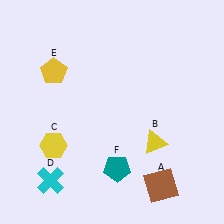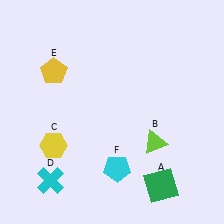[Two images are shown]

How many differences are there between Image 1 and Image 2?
There are 3 differences between the two images.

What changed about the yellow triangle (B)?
In Image 1, B is yellow. In Image 2, it changed to lime.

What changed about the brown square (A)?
In Image 1, A is brown. In Image 2, it changed to green.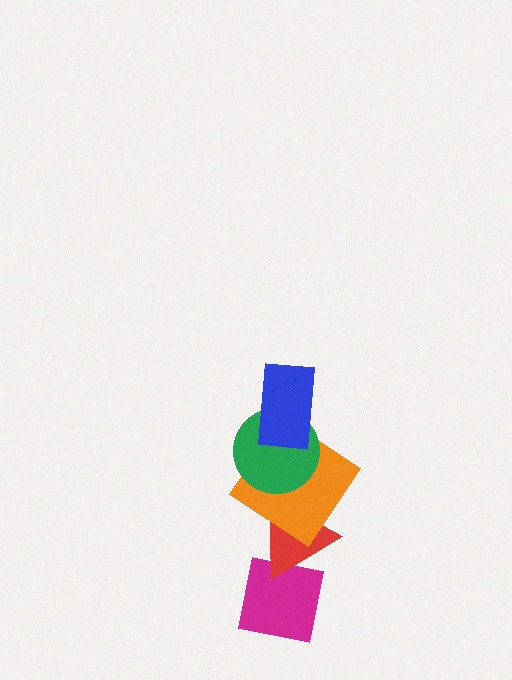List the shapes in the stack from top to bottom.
From top to bottom: the blue rectangle, the green circle, the orange diamond, the red triangle, the magenta square.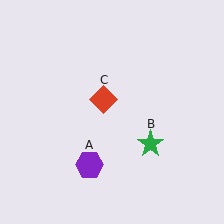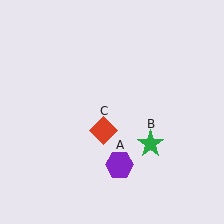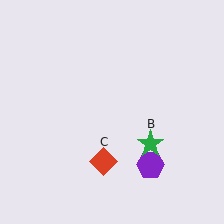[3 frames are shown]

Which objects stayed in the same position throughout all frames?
Green star (object B) remained stationary.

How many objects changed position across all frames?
2 objects changed position: purple hexagon (object A), red diamond (object C).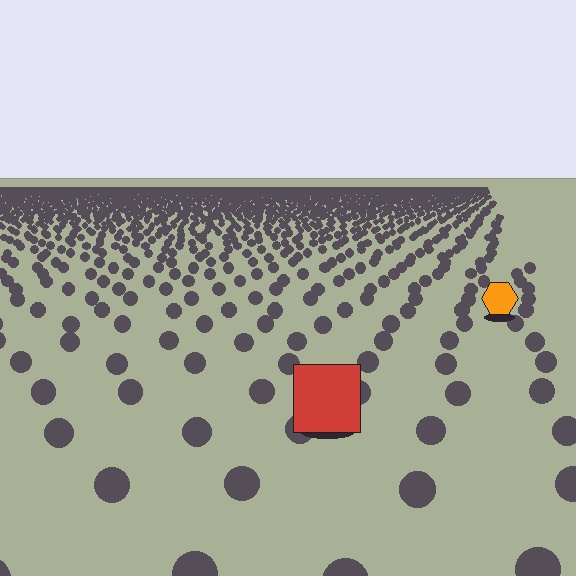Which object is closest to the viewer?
The red square is closest. The texture marks near it are larger and more spread out.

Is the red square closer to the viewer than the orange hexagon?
Yes. The red square is closer — you can tell from the texture gradient: the ground texture is coarser near it.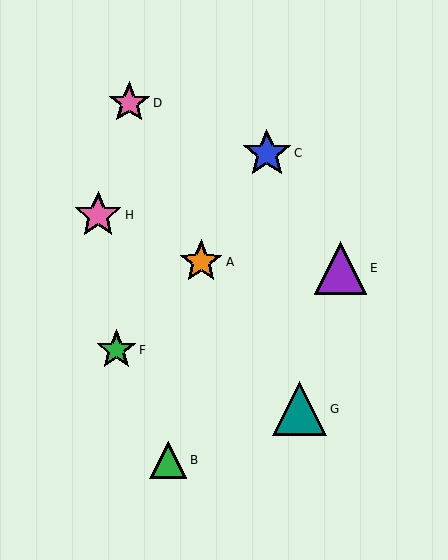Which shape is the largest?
The teal triangle (labeled G) is the largest.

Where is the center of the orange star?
The center of the orange star is at (201, 262).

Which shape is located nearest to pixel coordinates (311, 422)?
The teal triangle (labeled G) at (300, 409) is nearest to that location.